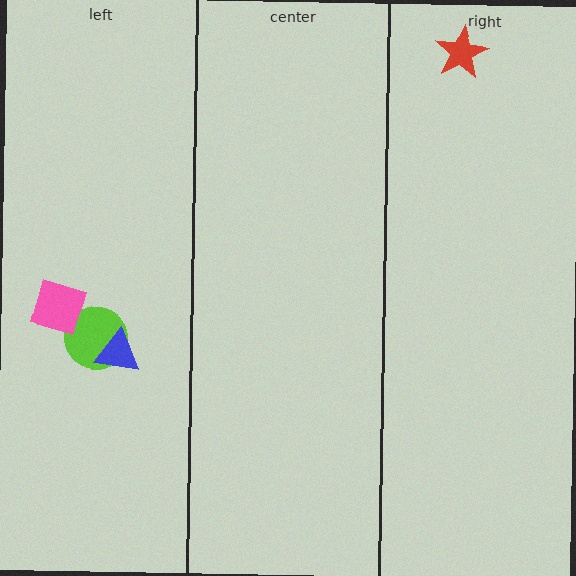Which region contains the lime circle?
The left region.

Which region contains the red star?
The right region.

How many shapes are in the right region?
1.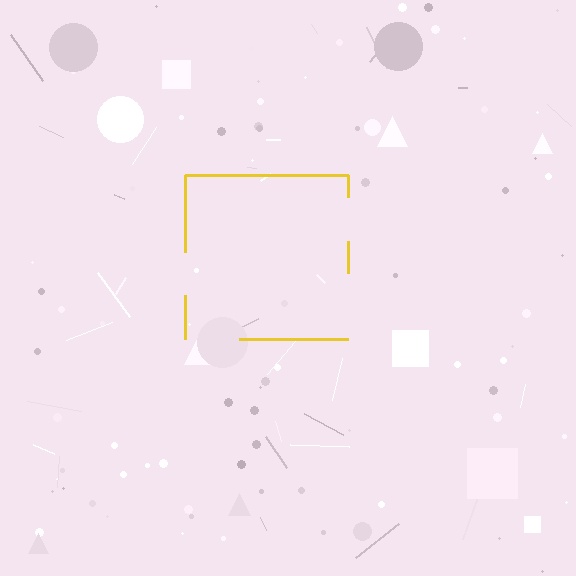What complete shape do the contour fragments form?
The contour fragments form a square.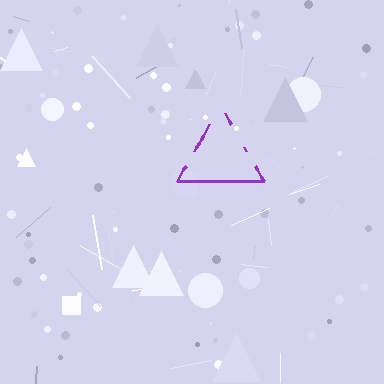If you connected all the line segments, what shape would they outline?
They would outline a triangle.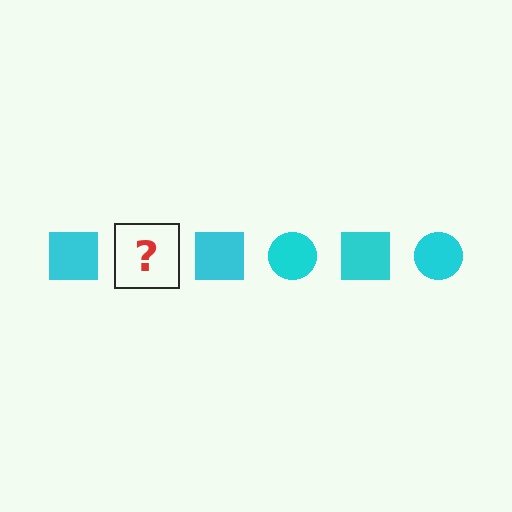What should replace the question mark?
The question mark should be replaced with a cyan circle.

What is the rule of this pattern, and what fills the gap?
The rule is that the pattern cycles through square, circle shapes in cyan. The gap should be filled with a cyan circle.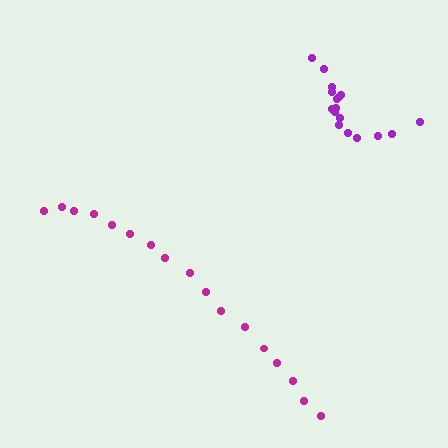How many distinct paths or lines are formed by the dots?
There are 2 distinct paths.